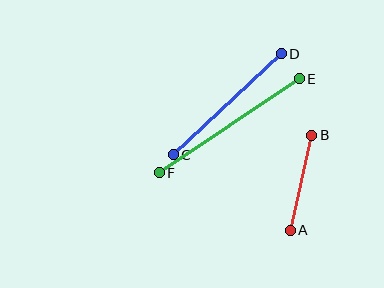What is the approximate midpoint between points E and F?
The midpoint is at approximately (229, 126) pixels.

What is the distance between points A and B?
The distance is approximately 98 pixels.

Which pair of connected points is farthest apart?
Points E and F are farthest apart.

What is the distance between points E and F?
The distance is approximately 169 pixels.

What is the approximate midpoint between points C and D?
The midpoint is at approximately (227, 104) pixels.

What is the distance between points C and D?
The distance is approximately 148 pixels.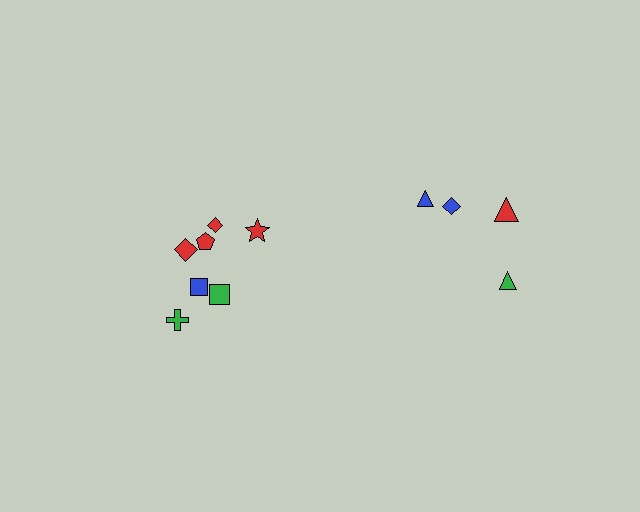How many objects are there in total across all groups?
There are 11 objects.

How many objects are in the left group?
There are 7 objects.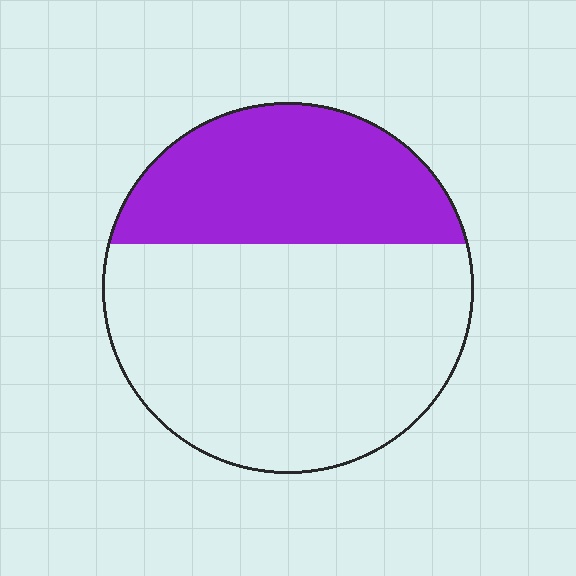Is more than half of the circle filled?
No.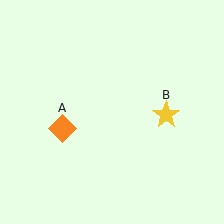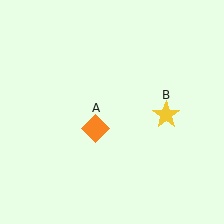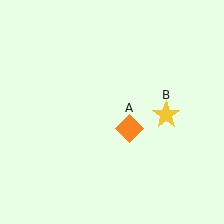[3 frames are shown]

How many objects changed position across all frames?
1 object changed position: orange diamond (object A).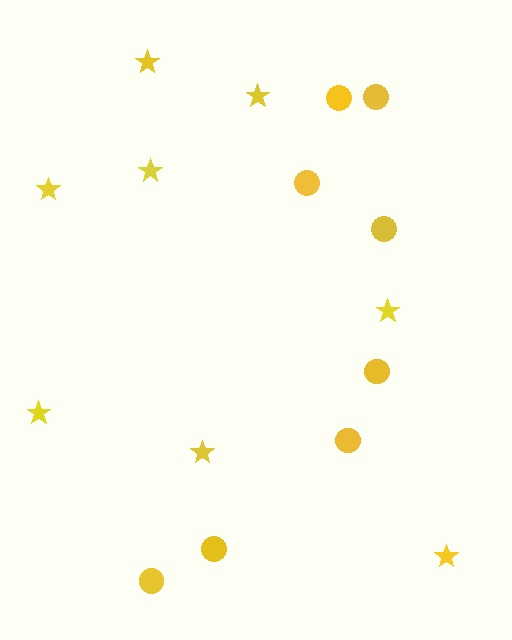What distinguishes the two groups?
There are 2 groups: one group of circles (8) and one group of stars (8).